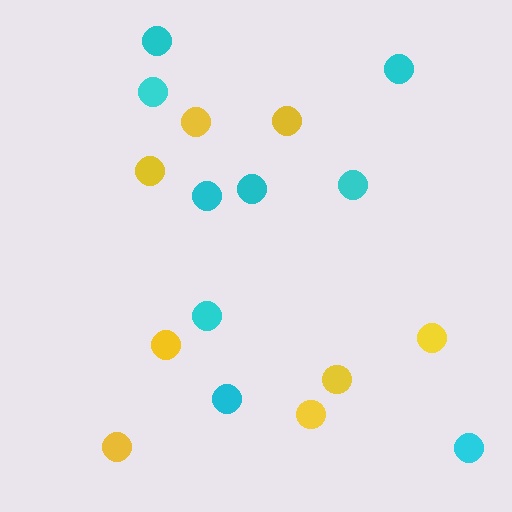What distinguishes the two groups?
There are 2 groups: one group of yellow circles (8) and one group of cyan circles (9).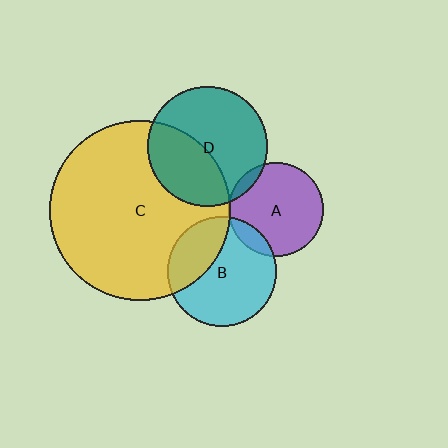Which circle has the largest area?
Circle C (yellow).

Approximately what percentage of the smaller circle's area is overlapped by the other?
Approximately 10%.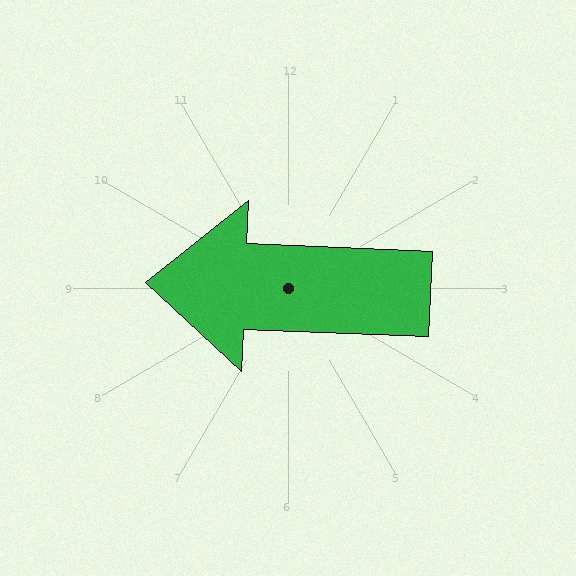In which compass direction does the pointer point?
West.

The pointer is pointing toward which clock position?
Roughly 9 o'clock.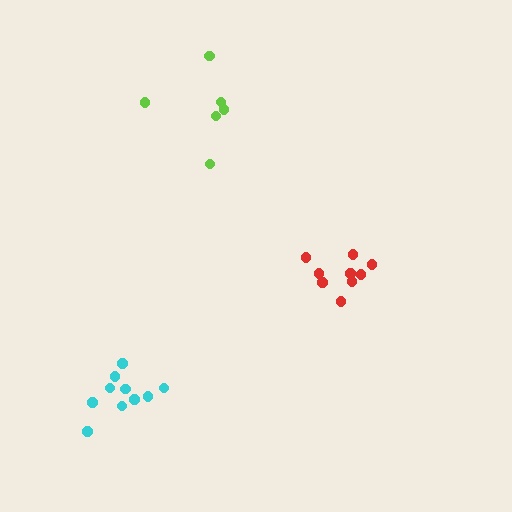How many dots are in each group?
Group 1: 9 dots, Group 2: 6 dots, Group 3: 10 dots (25 total).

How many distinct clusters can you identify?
There are 3 distinct clusters.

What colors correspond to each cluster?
The clusters are colored: red, lime, cyan.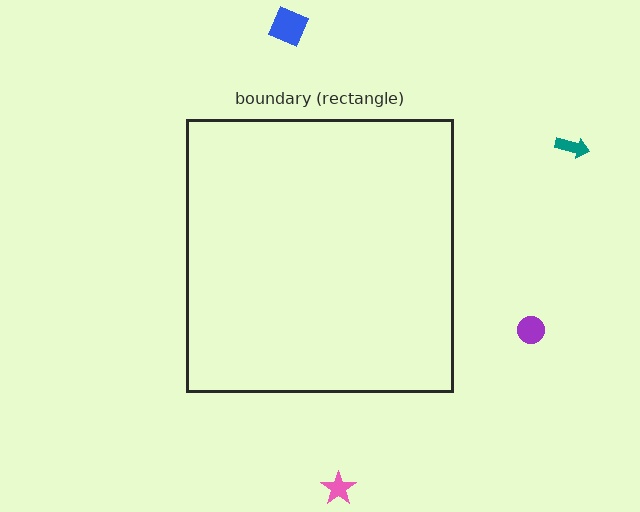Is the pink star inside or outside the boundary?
Outside.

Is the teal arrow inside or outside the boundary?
Outside.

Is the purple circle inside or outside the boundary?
Outside.